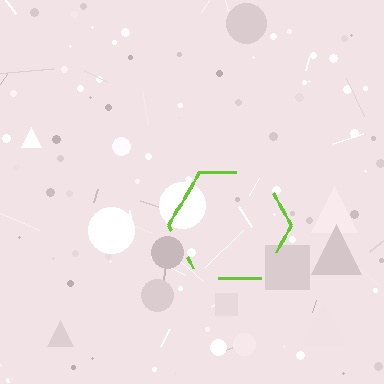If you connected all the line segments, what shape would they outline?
They would outline a hexagon.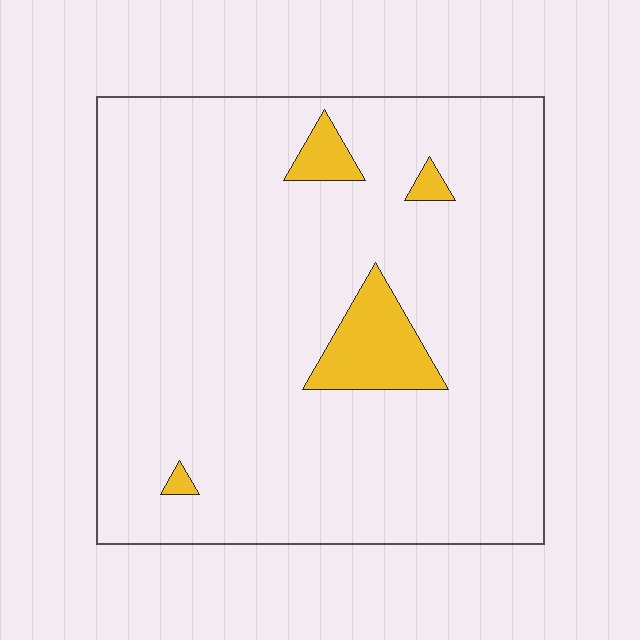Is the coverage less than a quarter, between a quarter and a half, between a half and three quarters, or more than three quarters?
Less than a quarter.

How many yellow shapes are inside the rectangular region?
4.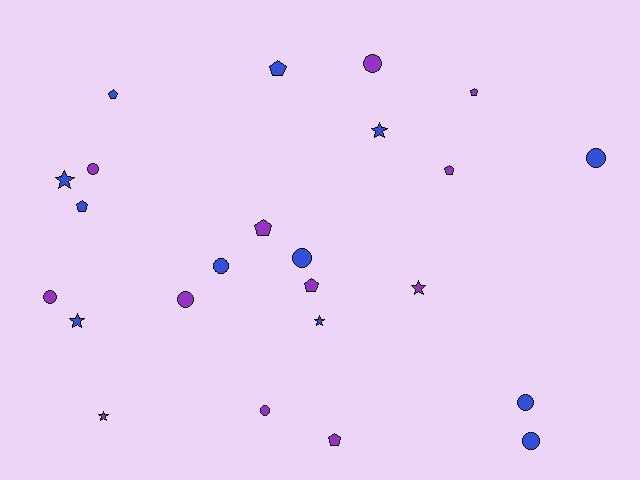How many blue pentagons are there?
There are 3 blue pentagons.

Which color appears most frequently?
Blue, with 12 objects.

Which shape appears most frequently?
Circle, with 10 objects.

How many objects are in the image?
There are 24 objects.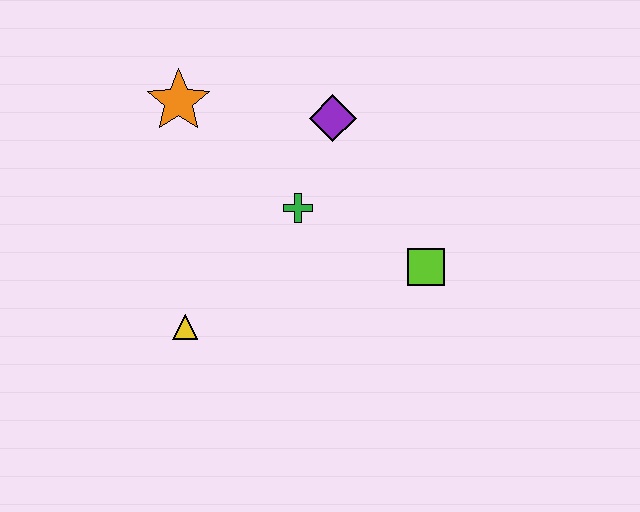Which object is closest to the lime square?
The green cross is closest to the lime square.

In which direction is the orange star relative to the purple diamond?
The orange star is to the left of the purple diamond.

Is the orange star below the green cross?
No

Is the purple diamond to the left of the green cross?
No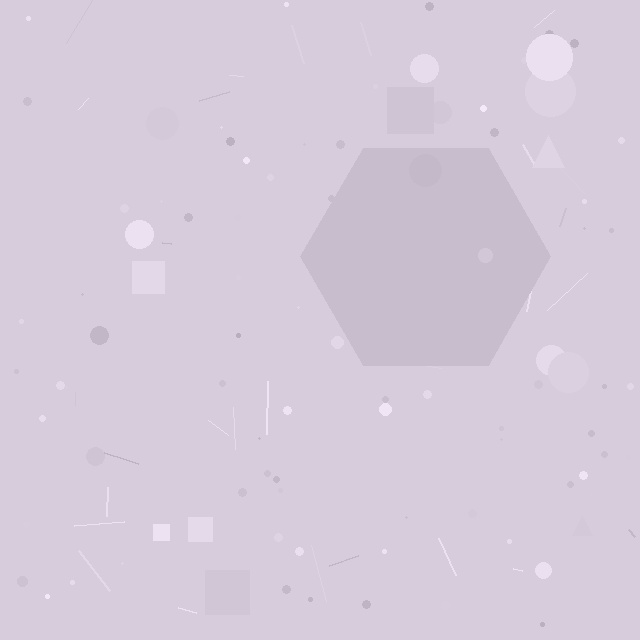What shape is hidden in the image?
A hexagon is hidden in the image.